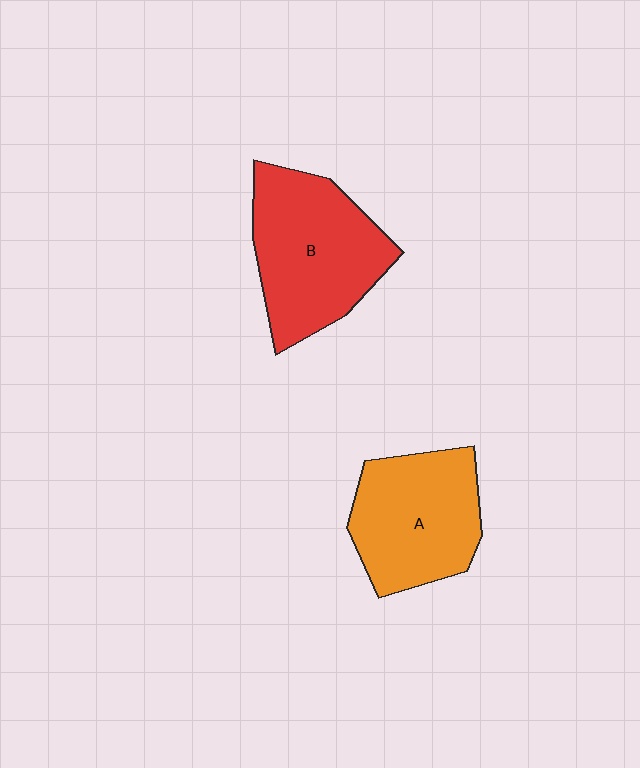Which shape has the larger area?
Shape B (red).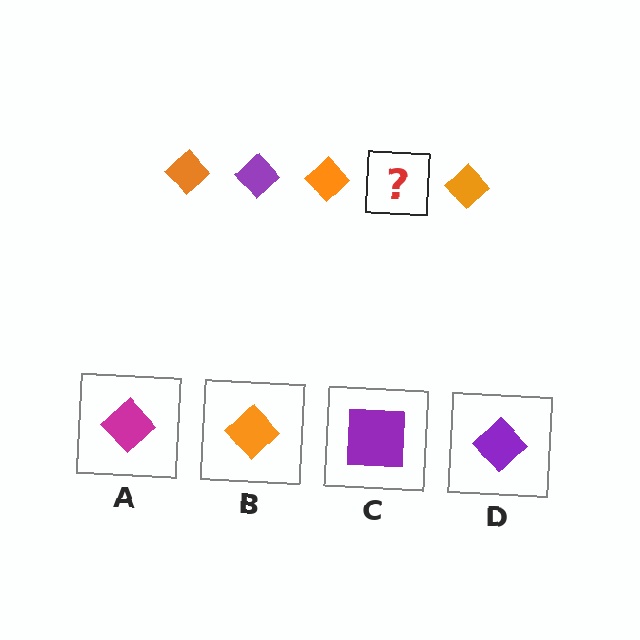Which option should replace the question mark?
Option D.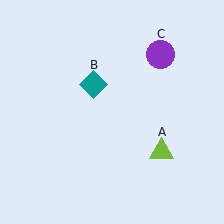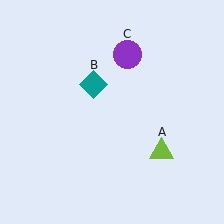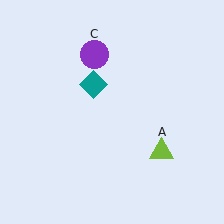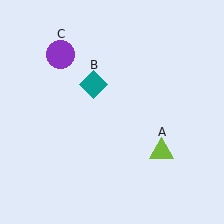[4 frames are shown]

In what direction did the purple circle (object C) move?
The purple circle (object C) moved left.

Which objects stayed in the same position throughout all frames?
Lime triangle (object A) and teal diamond (object B) remained stationary.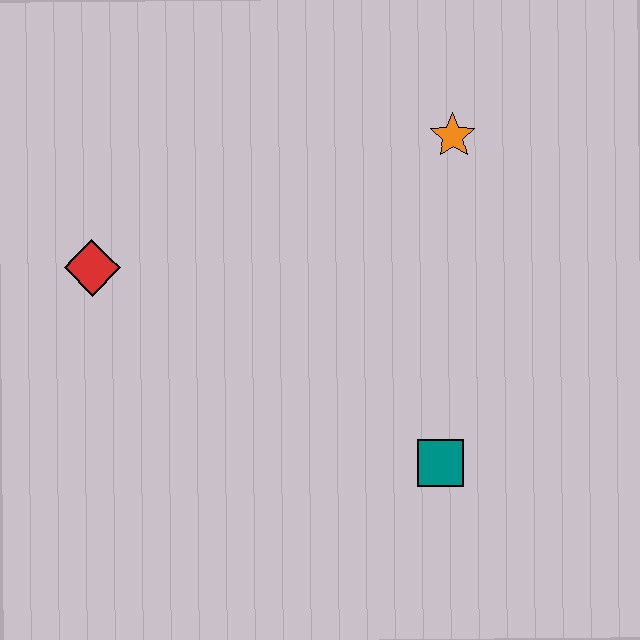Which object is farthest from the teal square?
The red diamond is farthest from the teal square.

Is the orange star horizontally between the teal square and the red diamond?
No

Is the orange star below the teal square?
No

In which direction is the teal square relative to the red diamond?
The teal square is to the right of the red diamond.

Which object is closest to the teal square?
The orange star is closest to the teal square.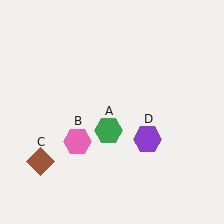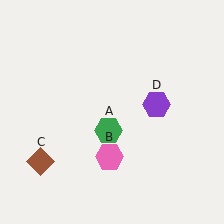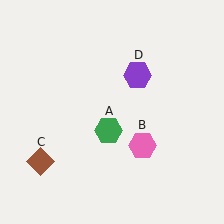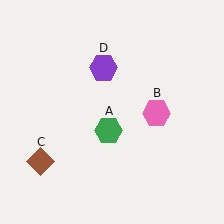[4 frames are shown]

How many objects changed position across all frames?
2 objects changed position: pink hexagon (object B), purple hexagon (object D).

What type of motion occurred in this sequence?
The pink hexagon (object B), purple hexagon (object D) rotated counterclockwise around the center of the scene.